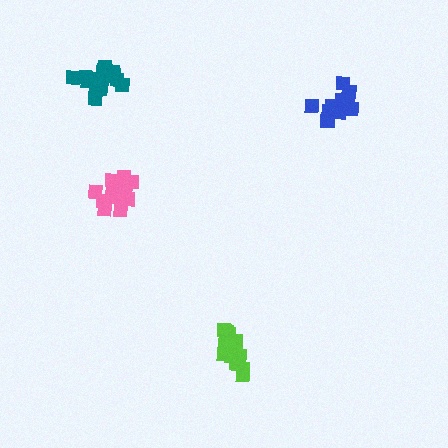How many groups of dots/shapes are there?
There are 4 groups.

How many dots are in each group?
Group 1: 16 dots, Group 2: 14 dots, Group 3: 14 dots, Group 4: 13 dots (57 total).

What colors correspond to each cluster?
The clusters are colored: teal, pink, lime, blue.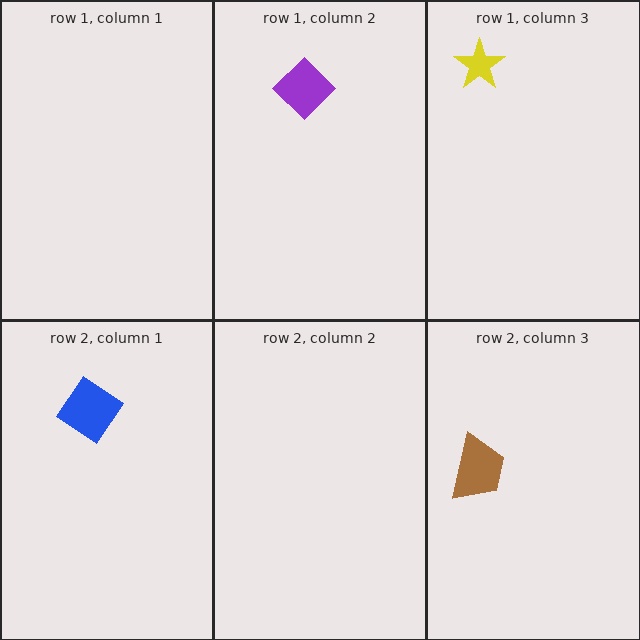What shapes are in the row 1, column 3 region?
The yellow star.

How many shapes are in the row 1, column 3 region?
1.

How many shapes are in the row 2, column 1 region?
1.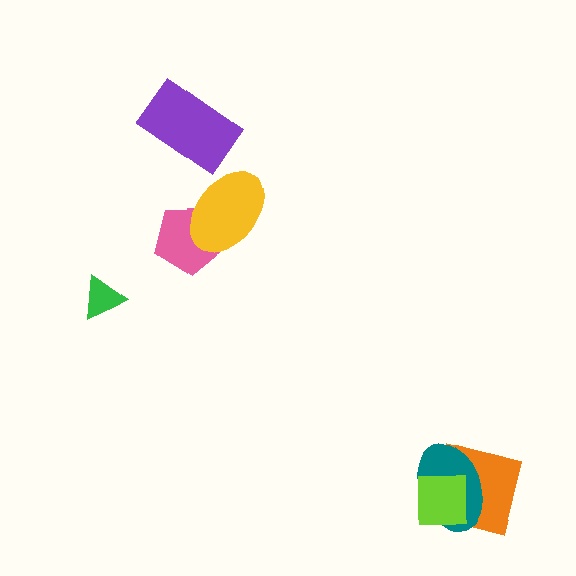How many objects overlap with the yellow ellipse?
1 object overlaps with the yellow ellipse.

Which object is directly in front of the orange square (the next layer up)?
The teal ellipse is directly in front of the orange square.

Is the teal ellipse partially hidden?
Yes, it is partially covered by another shape.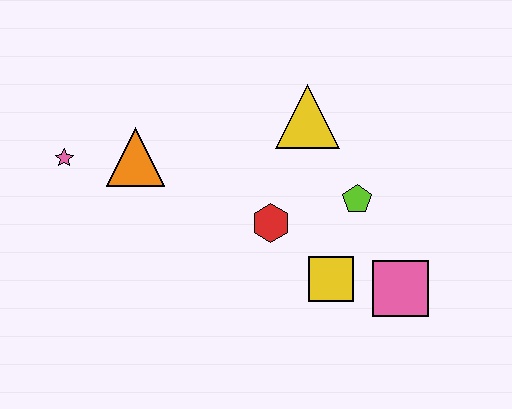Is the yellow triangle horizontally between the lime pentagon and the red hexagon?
Yes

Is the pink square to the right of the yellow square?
Yes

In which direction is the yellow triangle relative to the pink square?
The yellow triangle is above the pink square.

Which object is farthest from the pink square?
The pink star is farthest from the pink square.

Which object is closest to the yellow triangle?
The lime pentagon is closest to the yellow triangle.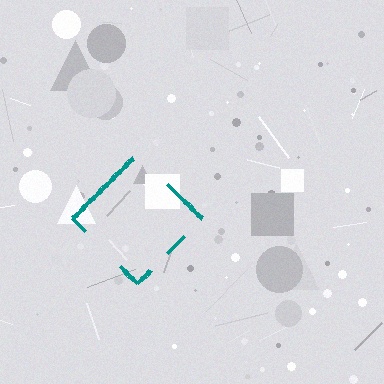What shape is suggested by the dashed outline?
The dashed outline suggests a diamond.